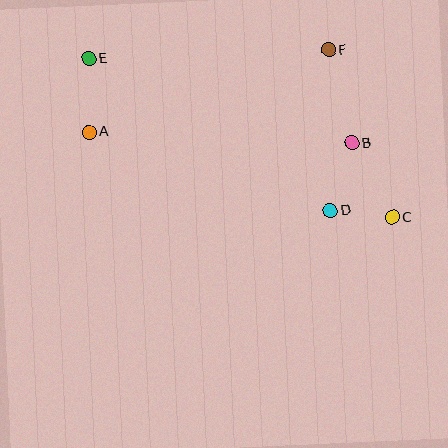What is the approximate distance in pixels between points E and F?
The distance between E and F is approximately 240 pixels.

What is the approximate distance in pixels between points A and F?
The distance between A and F is approximately 253 pixels.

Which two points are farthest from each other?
Points C and E are farthest from each other.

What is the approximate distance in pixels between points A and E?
The distance between A and E is approximately 73 pixels.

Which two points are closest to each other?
Points C and D are closest to each other.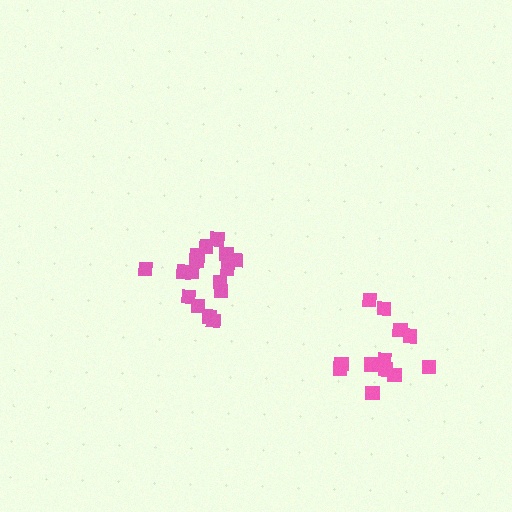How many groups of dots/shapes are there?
There are 2 groups.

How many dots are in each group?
Group 1: 16 dots, Group 2: 12 dots (28 total).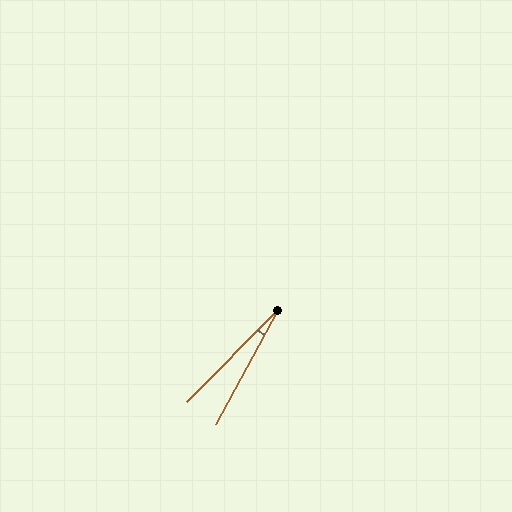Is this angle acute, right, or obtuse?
It is acute.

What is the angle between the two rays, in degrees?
Approximately 16 degrees.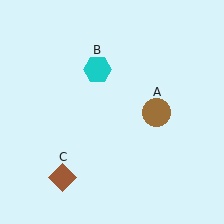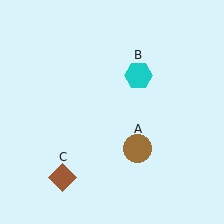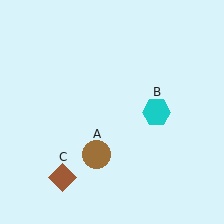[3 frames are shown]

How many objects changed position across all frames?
2 objects changed position: brown circle (object A), cyan hexagon (object B).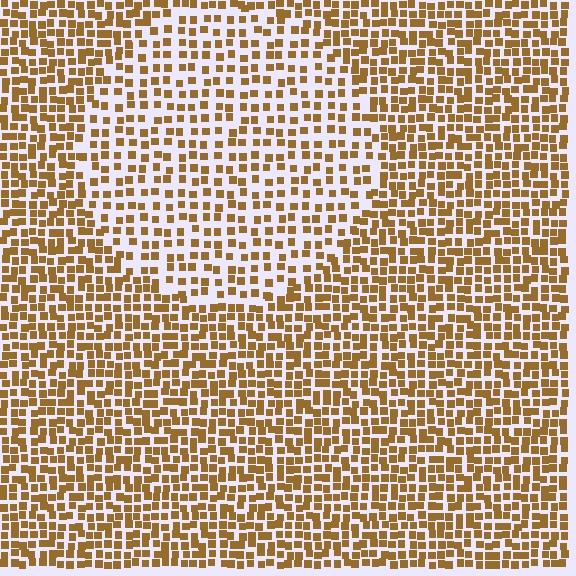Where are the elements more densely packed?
The elements are more densely packed outside the circle boundary.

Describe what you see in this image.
The image contains small brown elements arranged at two different densities. A circle-shaped region is visible where the elements are less densely packed than the surrounding area.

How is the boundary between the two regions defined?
The boundary is defined by a change in element density (approximately 1.7x ratio). All elements are the same color, size, and shape.